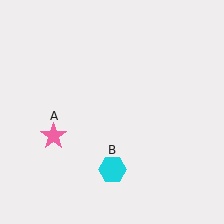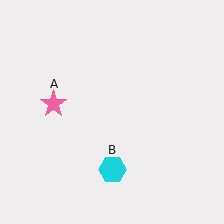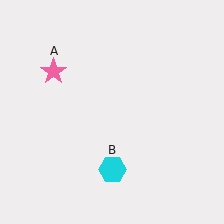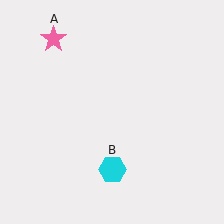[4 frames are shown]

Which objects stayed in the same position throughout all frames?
Cyan hexagon (object B) remained stationary.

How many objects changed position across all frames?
1 object changed position: pink star (object A).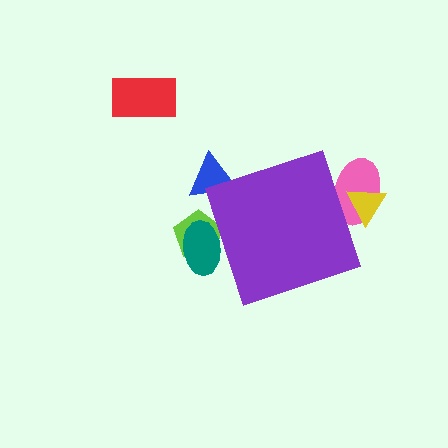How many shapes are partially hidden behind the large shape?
5 shapes are partially hidden.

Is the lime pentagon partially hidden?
Yes, the lime pentagon is partially hidden behind the purple diamond.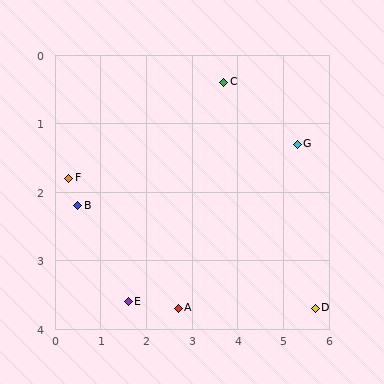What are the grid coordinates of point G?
Point G is at approximately (5.3, 1.3).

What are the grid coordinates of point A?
Point A is at approximately (2.7, 3.7).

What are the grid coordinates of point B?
Point B is at approximately (0.5, 2.2).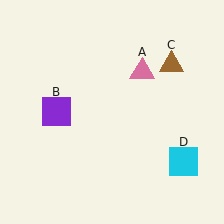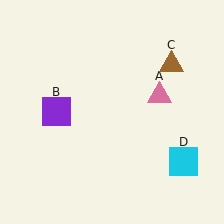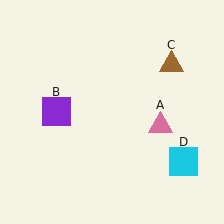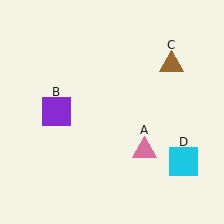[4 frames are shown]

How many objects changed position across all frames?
1 object changed position: pink triangle (object A).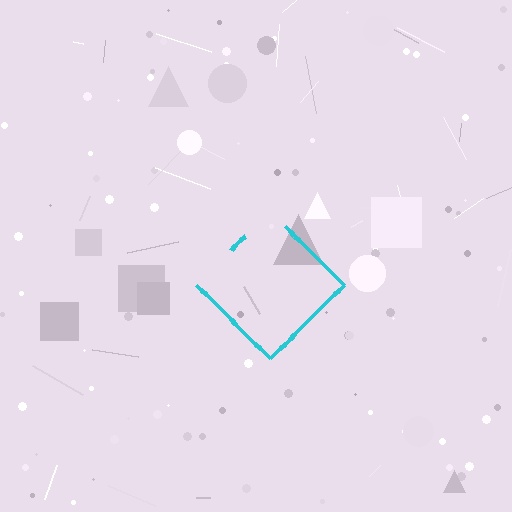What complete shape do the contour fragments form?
The contour fragments form a diamond.